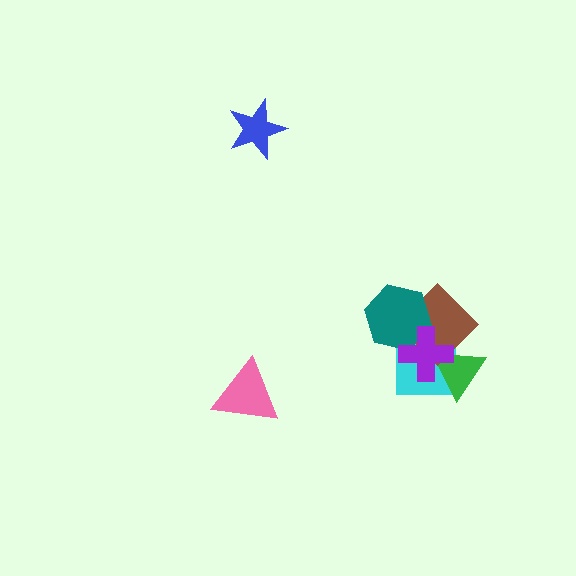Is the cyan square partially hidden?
Yes, it is partially covered by another shape.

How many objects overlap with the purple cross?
4 objects overlap with the purple cross.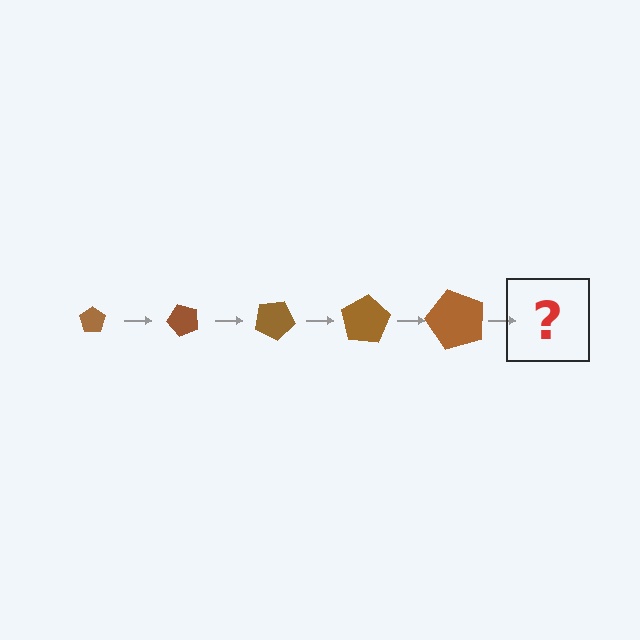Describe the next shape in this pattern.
It should be a pentagon, larger than the previous one and rotated 250 degrees from the start.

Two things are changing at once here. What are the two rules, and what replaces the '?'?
The two rules are that the pentagon grows larger each step and it rotates 50 degrees each step. The '?' should be a pentagon, larger than the previous one and rotated 250 degrees from the start.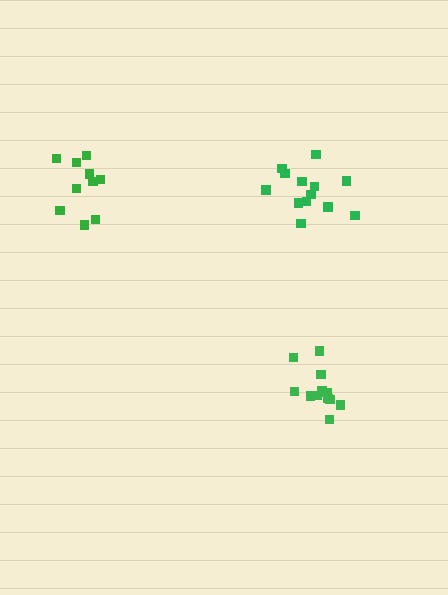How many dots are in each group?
Group 1: 13 dots, Group 2: 10 dots, Group 3: 12 dots (35 total).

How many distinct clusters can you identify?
There are 3 distinct clusters.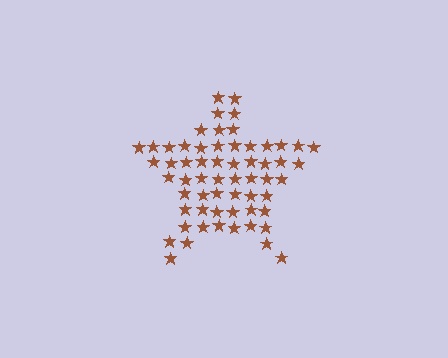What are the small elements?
The small elements are stars.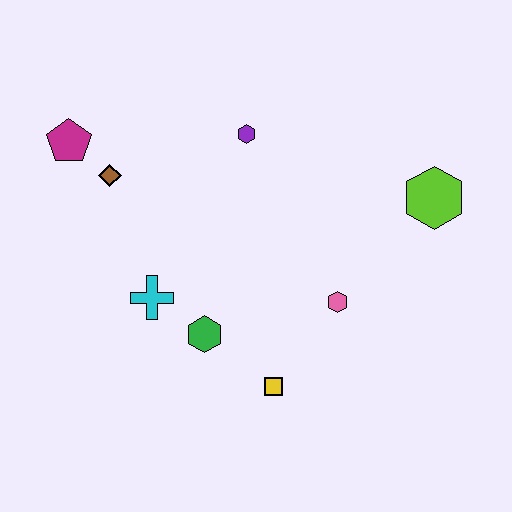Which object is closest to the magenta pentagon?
The brown diamond is closest to the magenta pentagon.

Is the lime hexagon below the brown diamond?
Yes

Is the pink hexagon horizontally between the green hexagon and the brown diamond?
No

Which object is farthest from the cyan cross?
The lime hexagon is farthest from the cyan cross.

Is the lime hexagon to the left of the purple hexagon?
No